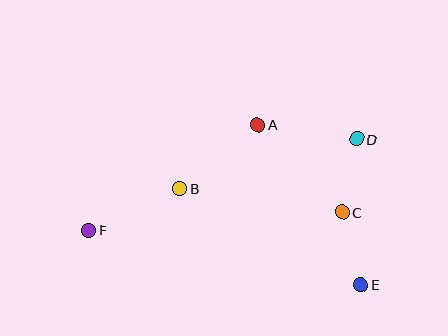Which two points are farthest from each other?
Points D and F are farthest from each other.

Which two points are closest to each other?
Points C and E are closest to each other.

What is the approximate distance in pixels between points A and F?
The distance between A and F is approximately 199 pixels.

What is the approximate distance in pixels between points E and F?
The distance between E and F is approximately 277 pixels.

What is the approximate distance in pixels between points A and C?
The distance between A and C is approximately 122 pixels.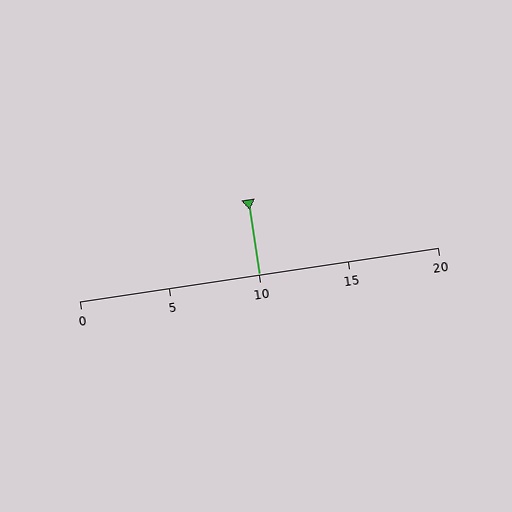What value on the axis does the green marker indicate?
The marker indicates approximately 10.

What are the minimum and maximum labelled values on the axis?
The axis runs from 0 to 20.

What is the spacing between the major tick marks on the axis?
The major ticks are spaced 5 apart.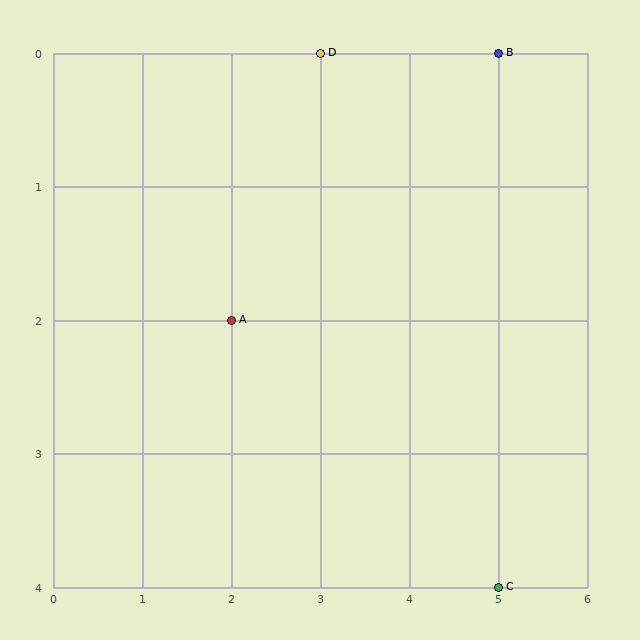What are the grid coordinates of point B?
Point B is at grid coordinates (5, 0).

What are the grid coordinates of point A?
Point A is at grid coordinates (2, 2).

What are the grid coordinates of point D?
Point D is at grid coordinates (3, 0).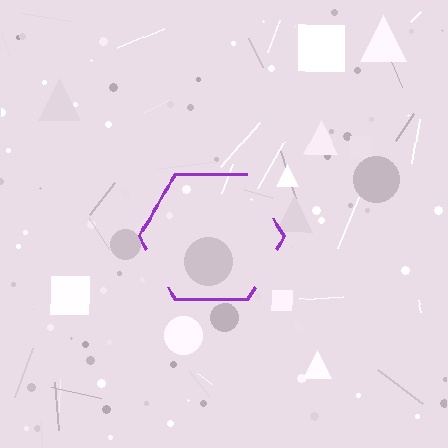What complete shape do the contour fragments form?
The contour fragments form a hexagon.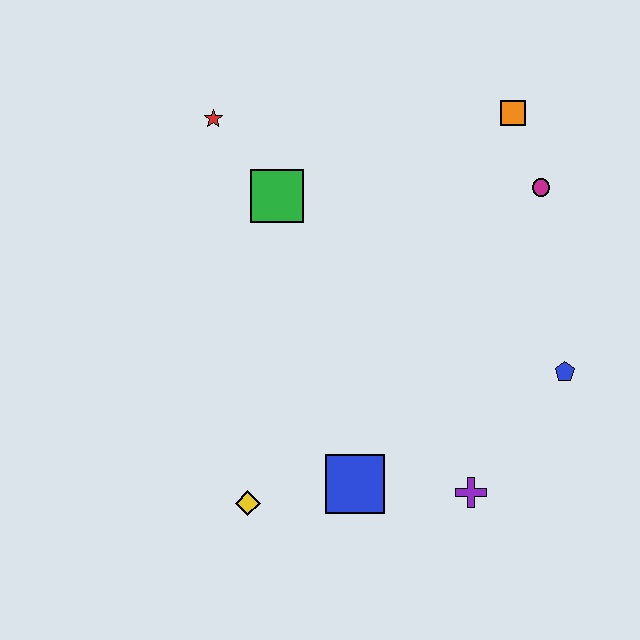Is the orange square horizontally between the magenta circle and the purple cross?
Yes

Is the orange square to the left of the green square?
No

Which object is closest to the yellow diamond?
The blue square is closest to the yellow diamond.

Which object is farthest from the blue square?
The orange square is farthest from the blue square.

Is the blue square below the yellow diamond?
No